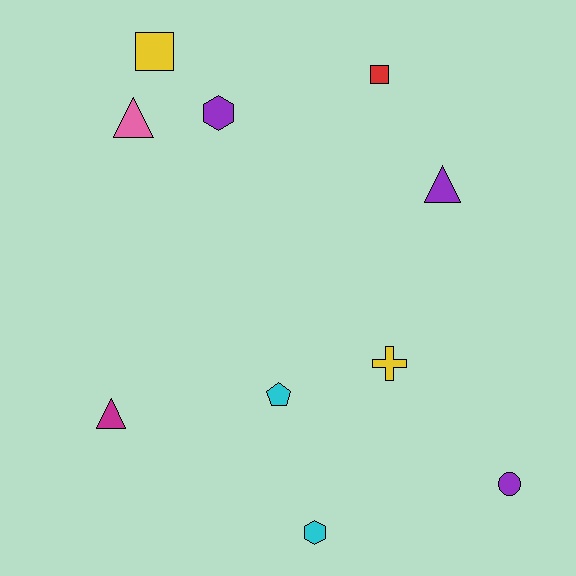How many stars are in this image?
There are no stars.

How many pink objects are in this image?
There is 1 pink object.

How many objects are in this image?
There are 10 objects.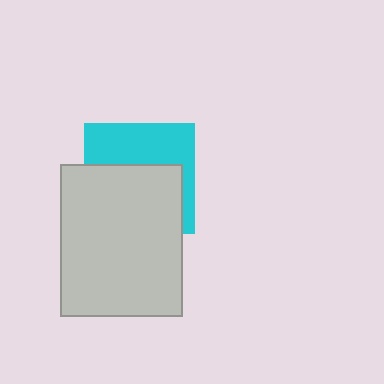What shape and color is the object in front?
The object in front is a light gray rectangle.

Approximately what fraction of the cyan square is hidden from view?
Roughly 57% of the cyan square is hidden behind the light gray rectangle.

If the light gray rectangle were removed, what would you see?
You would see the complete cyan square.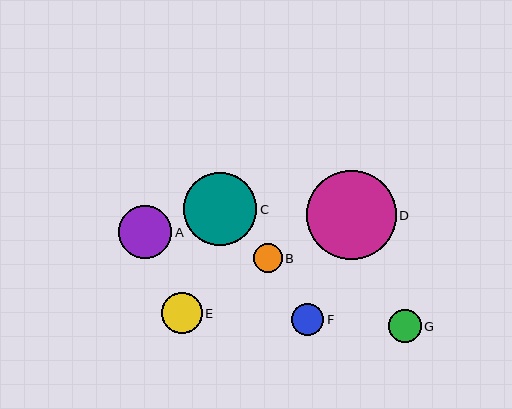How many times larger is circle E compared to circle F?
Circle E is approximately 1.3 times the size of circle F.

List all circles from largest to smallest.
From largest to smallest: D, C, A, E, G, F, B.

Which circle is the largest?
Circle D is the largest with a size of approximately 89 pixels.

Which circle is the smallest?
Circle B is the smallest with a size of approximately 29 pixels.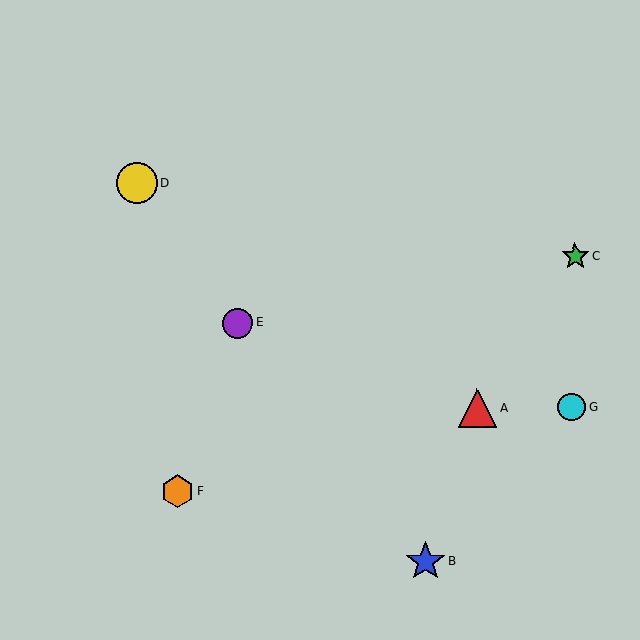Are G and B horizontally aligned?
No, G is at y≈407 and B is at y≈562.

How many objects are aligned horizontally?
2 objects (A, G) are aligned horizontally.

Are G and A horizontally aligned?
Yes, both are at y≈407.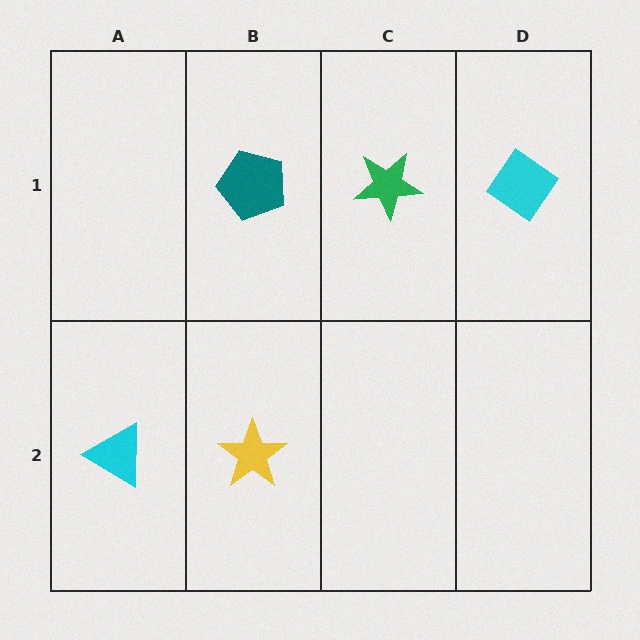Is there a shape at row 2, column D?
No, that cell is empty.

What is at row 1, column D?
A cyan diamond.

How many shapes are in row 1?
3 shapes.